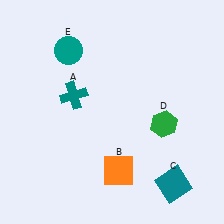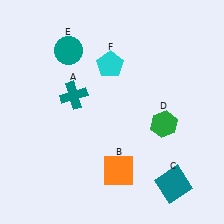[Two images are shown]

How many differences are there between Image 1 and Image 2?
There is 1 difference between the two images.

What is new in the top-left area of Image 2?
A cyan pentagon (F) was added in the top-left area of Image 2.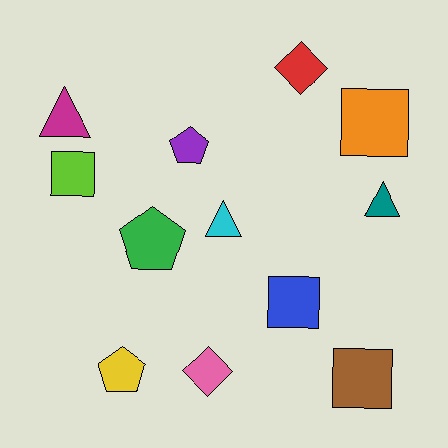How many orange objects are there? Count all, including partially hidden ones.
There is 1 orange object.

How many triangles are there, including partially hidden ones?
There are 3 triangles.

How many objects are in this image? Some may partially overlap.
There are 12 objects.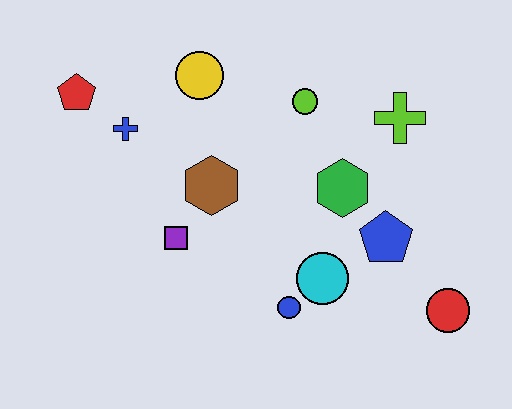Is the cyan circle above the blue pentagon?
No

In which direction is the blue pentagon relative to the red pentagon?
The blue pentagon is to the right of the red pentagon.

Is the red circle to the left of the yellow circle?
No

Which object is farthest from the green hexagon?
The red pentagon is farthest from the green hexagon.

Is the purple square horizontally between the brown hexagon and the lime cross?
No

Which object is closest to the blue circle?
The cyan circle is closest to the blue circle.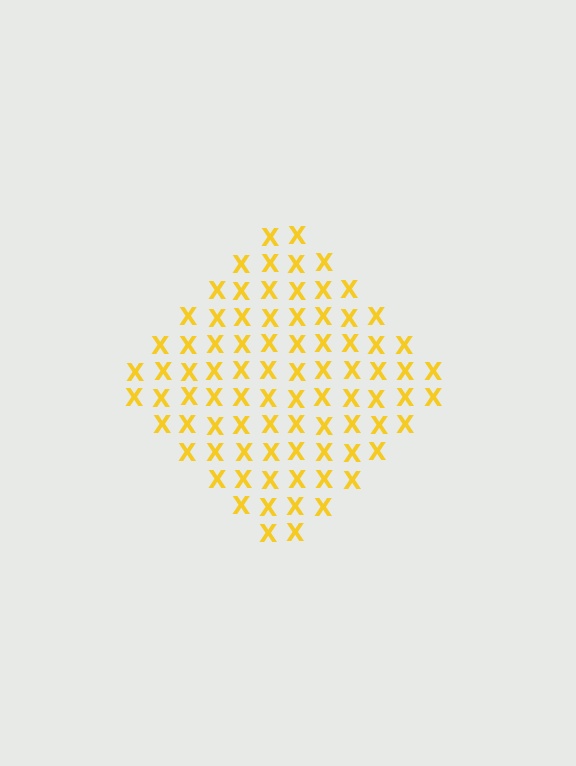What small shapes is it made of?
It is made of small letter X's.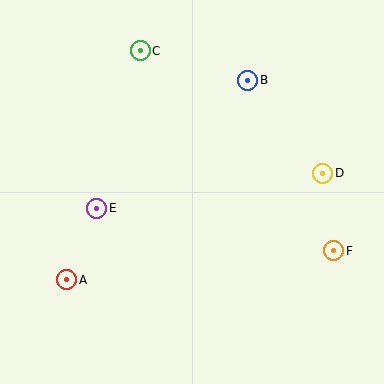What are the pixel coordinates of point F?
Point F is at (334, 251).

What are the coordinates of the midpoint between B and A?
The midpoint between B and A is at (157, 180).